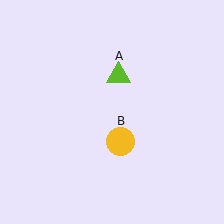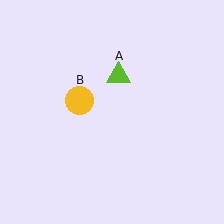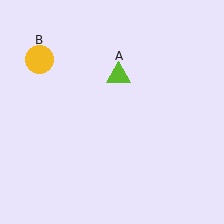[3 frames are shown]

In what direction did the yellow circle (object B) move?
The yellow circle (object B) moved up and to the left.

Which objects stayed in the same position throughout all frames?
Lime triangle (object A) remained stationary.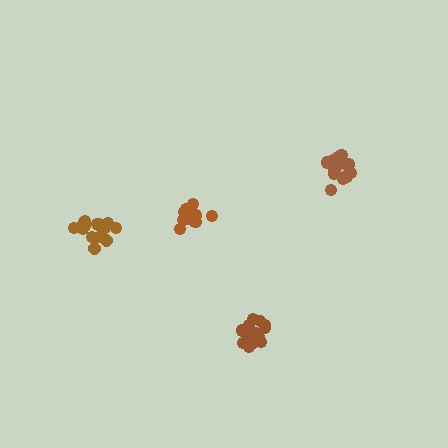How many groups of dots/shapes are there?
There are 4 groups.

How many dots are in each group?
Group 1: 14 dots, Group 2: 20 dots, Group 3: 19 dots, Group 4: 17 dots (70 total).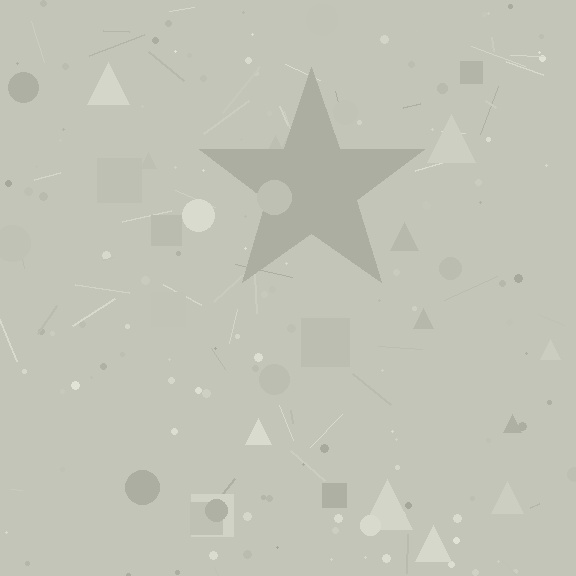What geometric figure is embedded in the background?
A star is embedded in the background.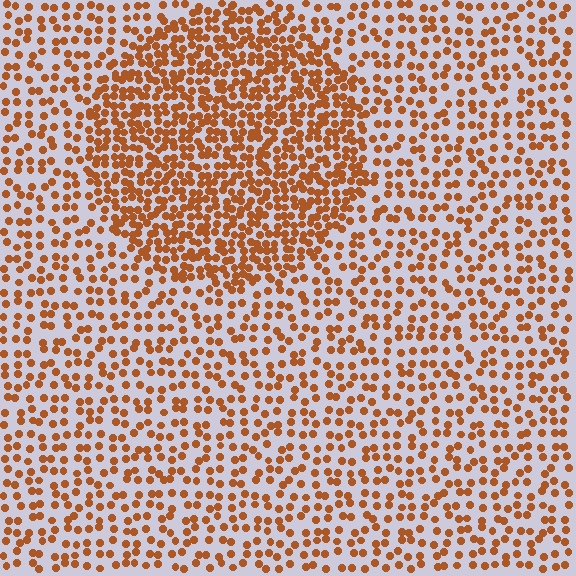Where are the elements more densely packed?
The elements are more densely packed inside the circle boundary.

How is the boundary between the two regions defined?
The boundary is defined by a change in element density (approximately 2.0x ratio). All elements are the same color, size, and shape.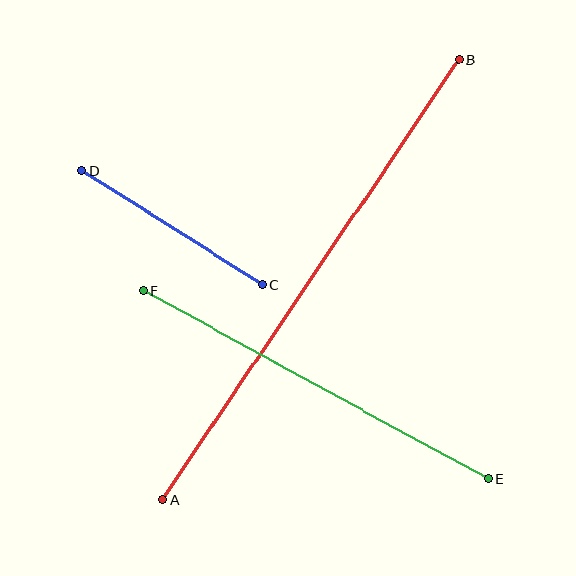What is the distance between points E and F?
The distance is approximately 393 pixels.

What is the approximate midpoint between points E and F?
The midpoint is at approximately (316, 385) pixels.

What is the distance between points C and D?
The distance is approximately 214 pixels.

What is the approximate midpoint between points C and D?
The midpoint is at approximately (172, 227) pixels.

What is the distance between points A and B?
The distance is approximately 531 pixels.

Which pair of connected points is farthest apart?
Points A and B are farthest apart.